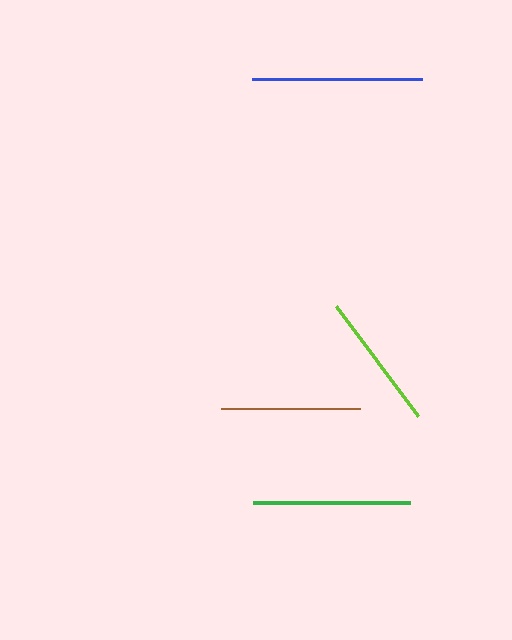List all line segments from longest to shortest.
From longest to shortest: blue, green, brown, lime.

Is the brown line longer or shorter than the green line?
The green line is longer than the brown line.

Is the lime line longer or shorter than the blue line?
The blue line is longer than the lime line.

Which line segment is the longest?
The blue line is the longest at approximately 171 pixels.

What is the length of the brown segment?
The brown segment is approximately 140 pixels long.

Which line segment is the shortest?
The lime line is the shortest at approximately 137 pixels.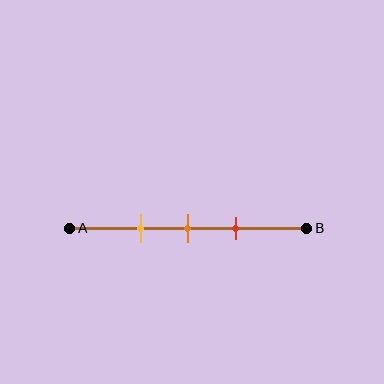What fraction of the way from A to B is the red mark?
The red mark is approximately 70% (0.7) of the way from A to B.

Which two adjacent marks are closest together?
The orange and red marks are the closest adjacent pair.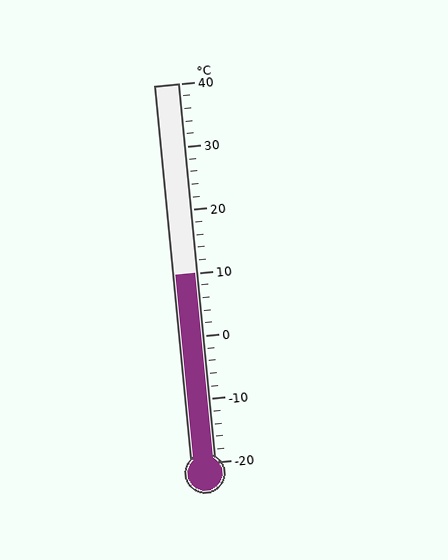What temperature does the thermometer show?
The thermometer shows approximately 10°C.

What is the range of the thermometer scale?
The thermometer scale ranges from -20°C to 40°C.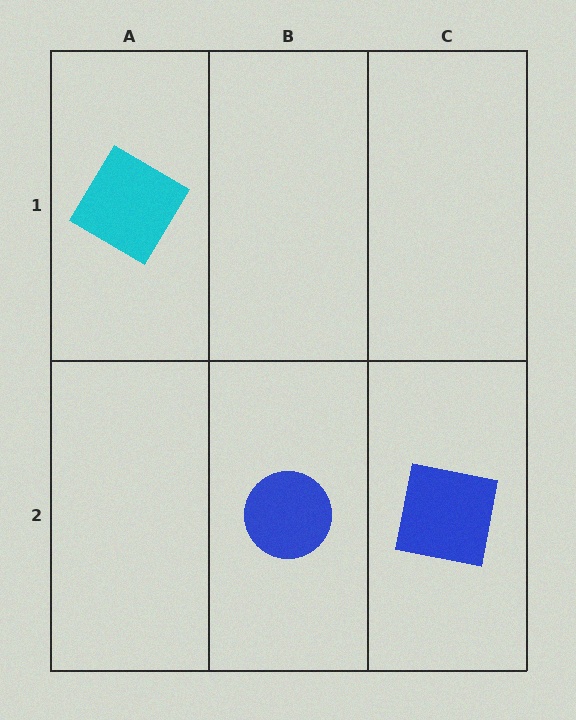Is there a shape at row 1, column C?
No, that cell is empty.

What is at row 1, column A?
A cyan diamond.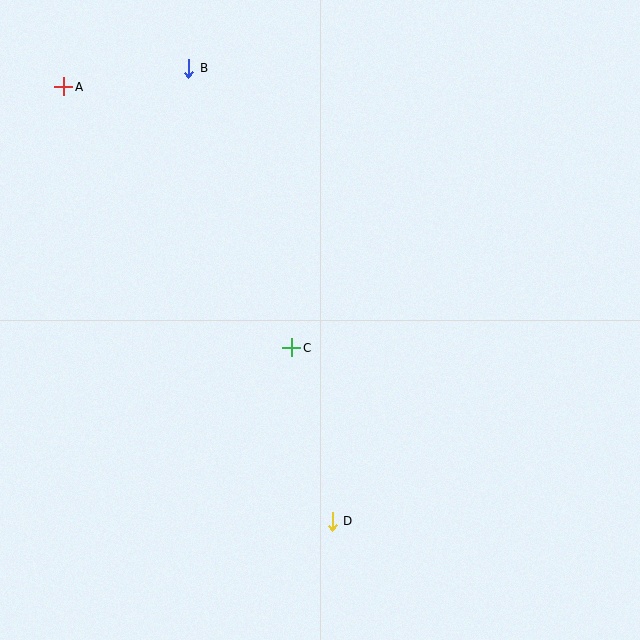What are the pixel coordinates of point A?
Point A is at (64, 87).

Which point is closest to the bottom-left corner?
Point D is closest to the bottom-left corner.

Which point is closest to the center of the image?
Point C at (292, 348) is closest to the center.